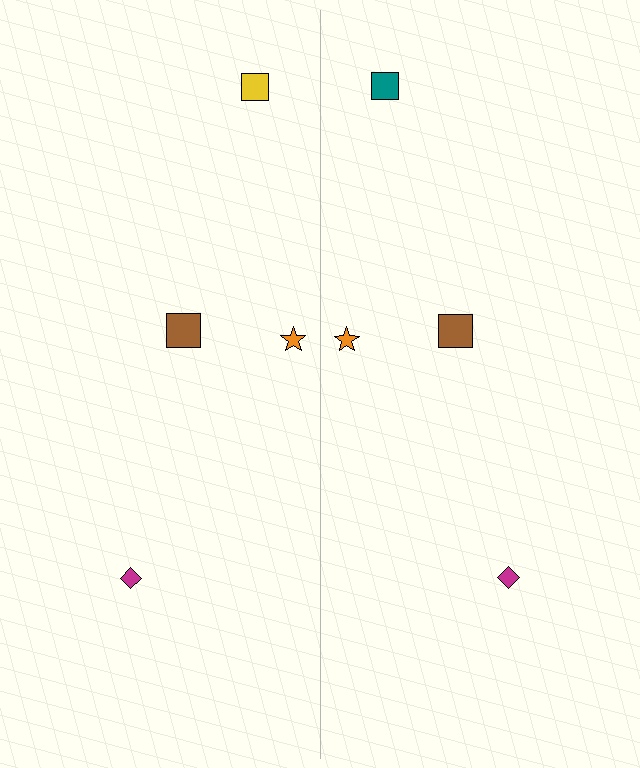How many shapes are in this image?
There are 8 shapes in this image.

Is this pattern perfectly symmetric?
No, the pattern is not perfectly symmetric. The teal square on the right side breaks the symmetry — its mirror counterpart is yellow.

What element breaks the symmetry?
The teal square on the right side breaks the symmetry — its mirror counterpart is yellow.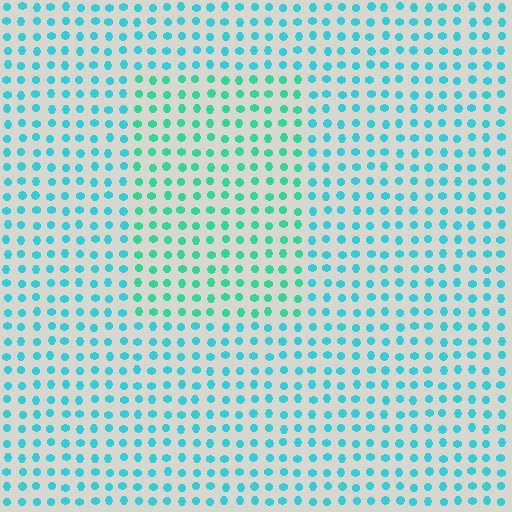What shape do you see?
I see a rectangle.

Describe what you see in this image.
The image is filled with small cyan elements in a uniform arrangement. A rectangle-shaped region is visible where the elements are tinted to a slightly different hue, forming a subtle color boundary.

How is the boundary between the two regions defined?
The boundary is defined purely by a slight shift in hue (about 28 degrees). Spacing, size, and orientation are identical on both sides.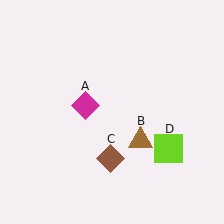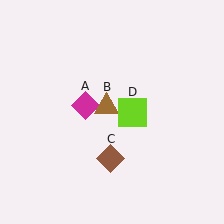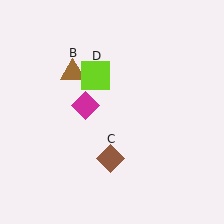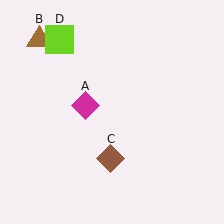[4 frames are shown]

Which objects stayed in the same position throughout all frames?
Magenta diamond (object A) and brown diamond (object C) remained stationary.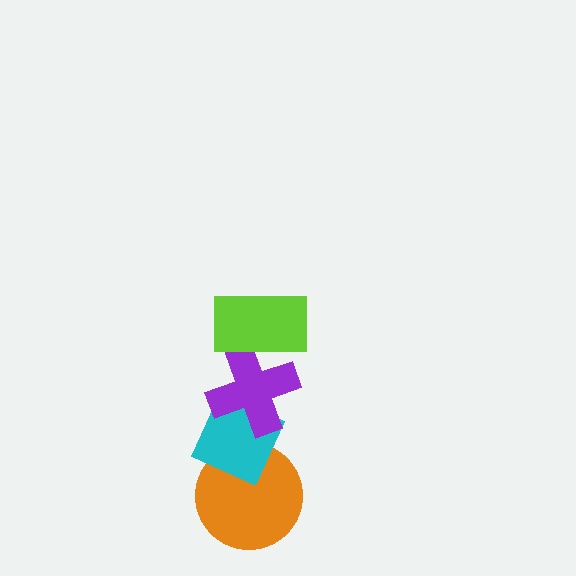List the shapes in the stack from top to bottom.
From top to bottom: the lime rectangle, the purple cross, the cyan diamond, the orange circle.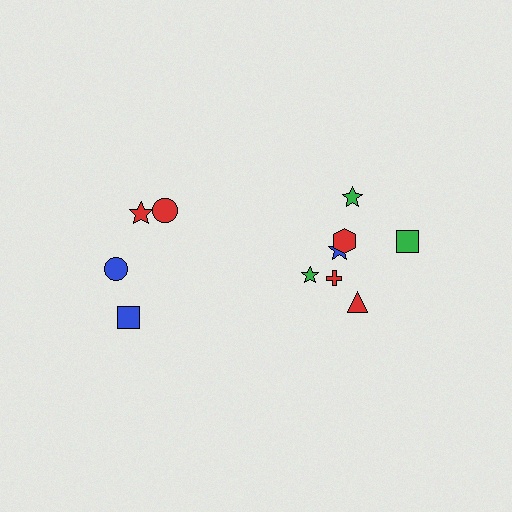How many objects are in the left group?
There are 4 objects.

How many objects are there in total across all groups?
There are 12 objects.